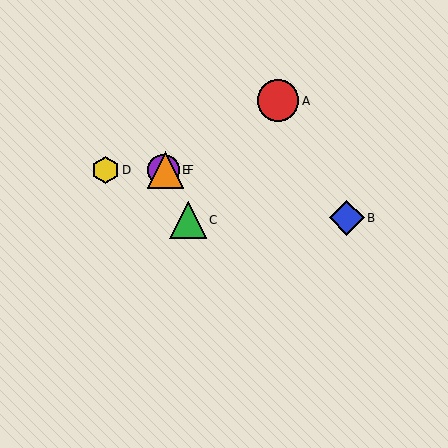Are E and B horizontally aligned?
No, E is at y≈170 and B is at y≈218.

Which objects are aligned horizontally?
Objects D, E, F are aligned horizontally.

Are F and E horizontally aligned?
Yes, both are at y≈170.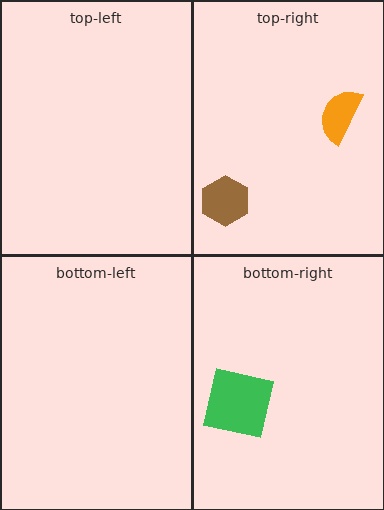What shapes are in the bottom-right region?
The green square.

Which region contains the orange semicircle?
The top-right region.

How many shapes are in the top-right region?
2.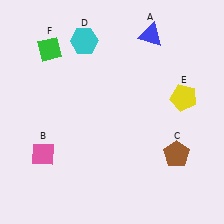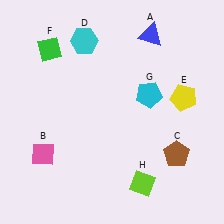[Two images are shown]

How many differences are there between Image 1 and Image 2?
There are 2 differences between the two images.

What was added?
A cyan pentagon (G), a lime diamond (H) were added in Image 2.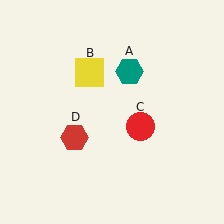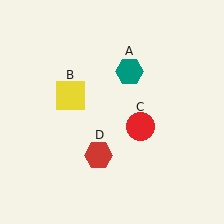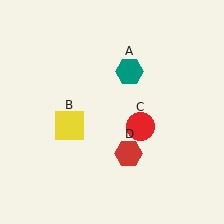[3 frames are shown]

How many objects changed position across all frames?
2 objects changed position: yellow square (object B), red hexagon (object D).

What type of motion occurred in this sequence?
The yellow square (object B), red hexagon (object D) rotated counterclockwise around the center of the scene.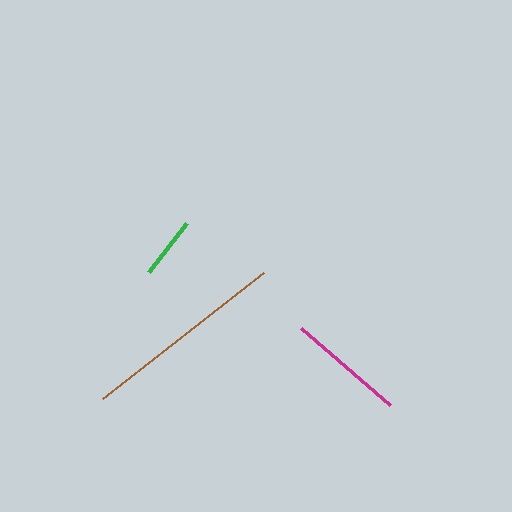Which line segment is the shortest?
The green line is the shortest at approximately 62 pixels.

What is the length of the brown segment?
The brown segment is approximately 205 pixels long.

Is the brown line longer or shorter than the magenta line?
The brown line is longer than the magenta line.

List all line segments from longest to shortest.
From longest to shortest: brown, magenta, green.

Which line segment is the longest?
The brown line is the longest at approximately 205 pixels.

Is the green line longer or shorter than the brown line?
The brown line is longer than the green line.